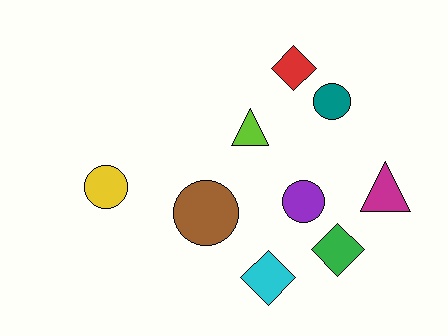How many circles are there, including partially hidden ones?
There are 4 circles.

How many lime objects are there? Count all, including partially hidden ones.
There is 1 lime object.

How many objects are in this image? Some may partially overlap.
There are 9 objects.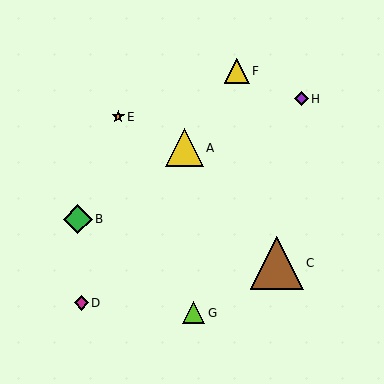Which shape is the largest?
The brown triangle (labeled C) is the largest.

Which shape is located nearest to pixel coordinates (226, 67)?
The yellow triangle (labeled F) at (237, 71) is nearest to that location.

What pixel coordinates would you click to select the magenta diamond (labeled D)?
Click at (81, 303) to select the magenta diamond D.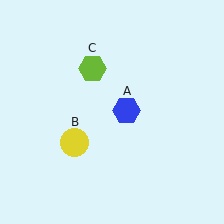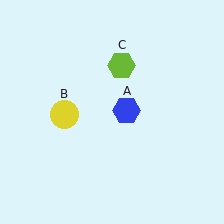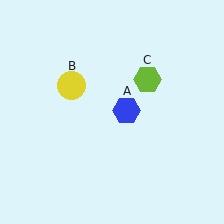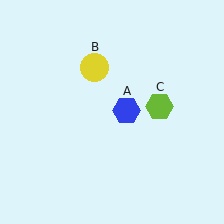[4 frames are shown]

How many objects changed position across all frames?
2 objects changed position: yellow circle (object B), lime hexagon (object C).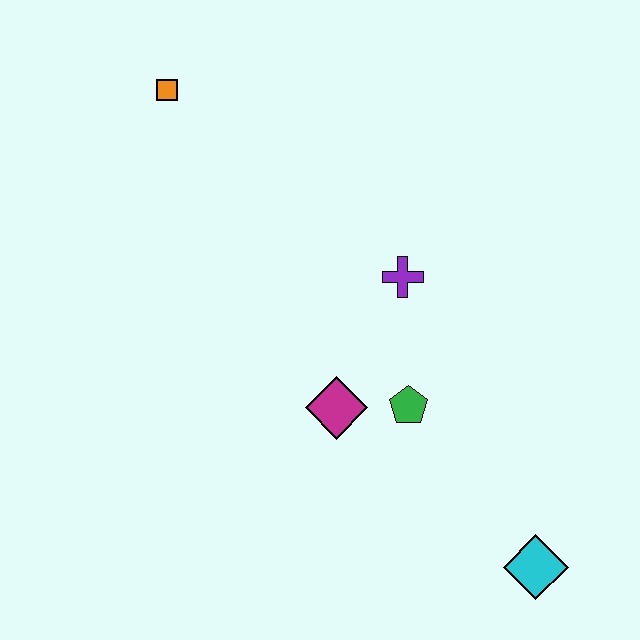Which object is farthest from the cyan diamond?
The orange square is farthest from the cyan diamond.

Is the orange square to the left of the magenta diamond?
Yes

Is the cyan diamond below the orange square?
Yes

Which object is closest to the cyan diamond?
The green pentagon is closest to the cyan diamond.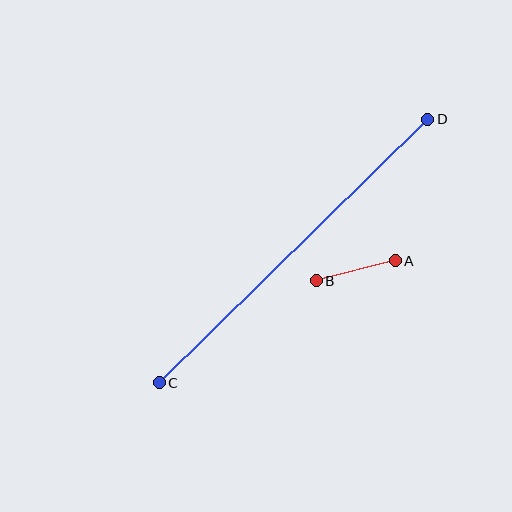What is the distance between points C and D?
The distance is approximately 376 pixels.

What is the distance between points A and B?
The distance is approximately 81 pixels.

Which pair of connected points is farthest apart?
Points C and D are farthest apart.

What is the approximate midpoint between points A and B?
The midpoint is at approximately (356, 271) pixels.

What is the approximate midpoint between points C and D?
The midpoint is at approximately (293, 251) pixels.